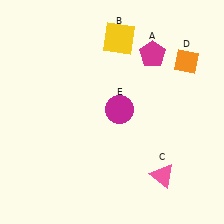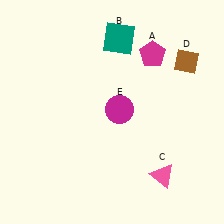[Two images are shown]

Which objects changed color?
B changed from yellow to teal. D changed from orange to brown.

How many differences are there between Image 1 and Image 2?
There are 2 differences between the two images.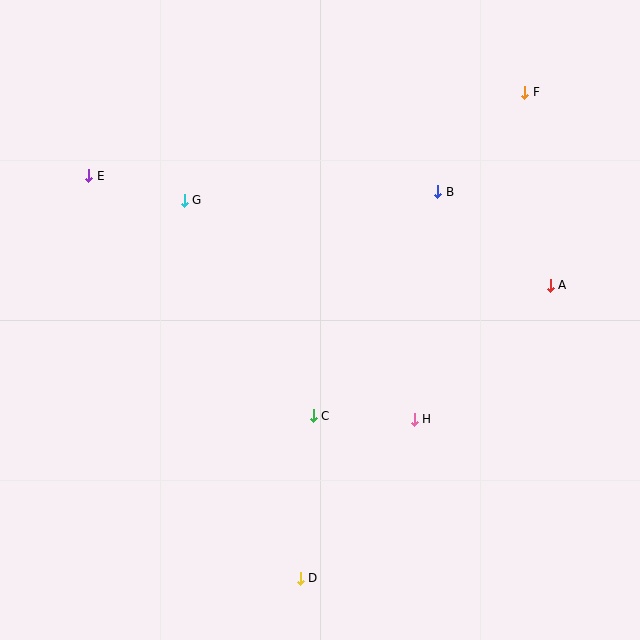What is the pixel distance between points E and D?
The distance between E and D is 454 pixels.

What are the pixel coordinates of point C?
Point C is at (313, 416).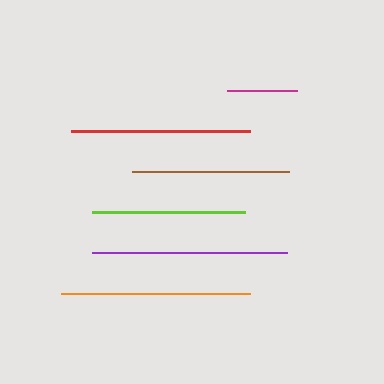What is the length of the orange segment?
The orange segment is approximately 189 pixels long.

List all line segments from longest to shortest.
From longest to shortest: purple, orange, red, brown, lime, magenta.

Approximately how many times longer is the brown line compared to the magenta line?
The brown line is approximately 2.2 times the length of the magenta line.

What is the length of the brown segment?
The brown segment is approximately 157 pixels long.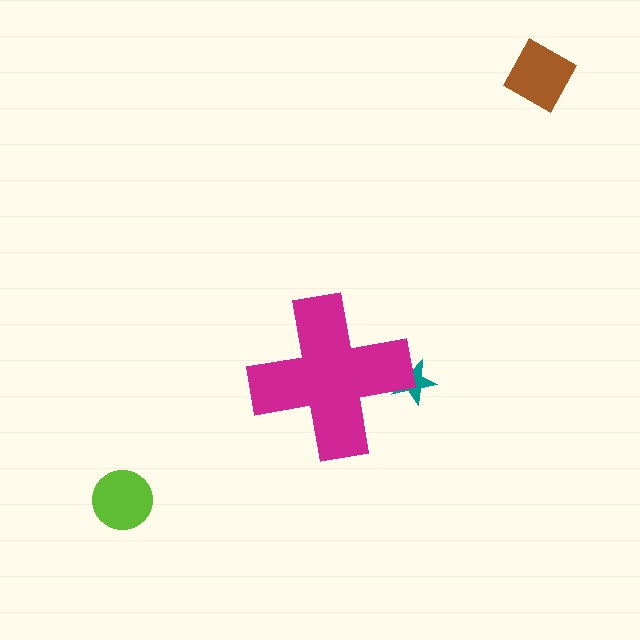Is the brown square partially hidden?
No, the brown square is fully visible.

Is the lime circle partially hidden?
No, the lime circle is fully visible.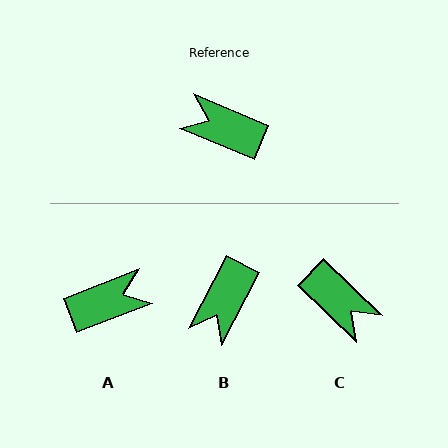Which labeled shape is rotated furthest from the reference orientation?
C, about 158 degrees away.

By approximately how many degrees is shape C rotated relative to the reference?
Approximately 158 degrees counter-clockwise.